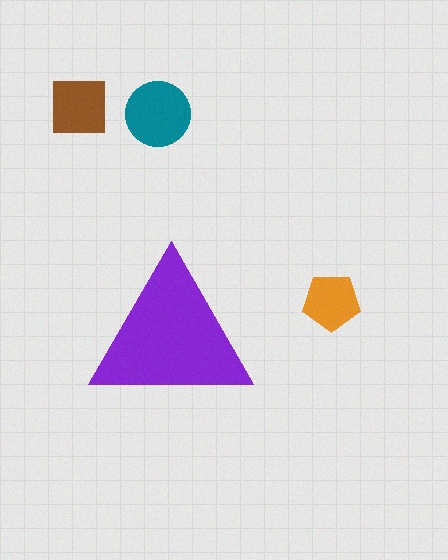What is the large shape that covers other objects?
A purple triangle.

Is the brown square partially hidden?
No, the brown square is fully visible.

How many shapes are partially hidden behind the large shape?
0 shapes are partially hidden.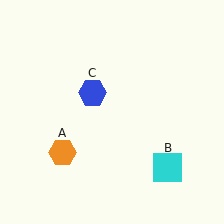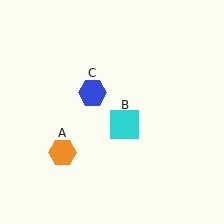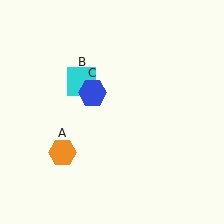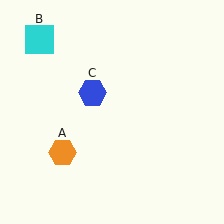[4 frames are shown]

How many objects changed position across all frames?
1 object changed position: cyan square (object B).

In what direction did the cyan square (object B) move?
The cyan square (object B) moved up and to the left.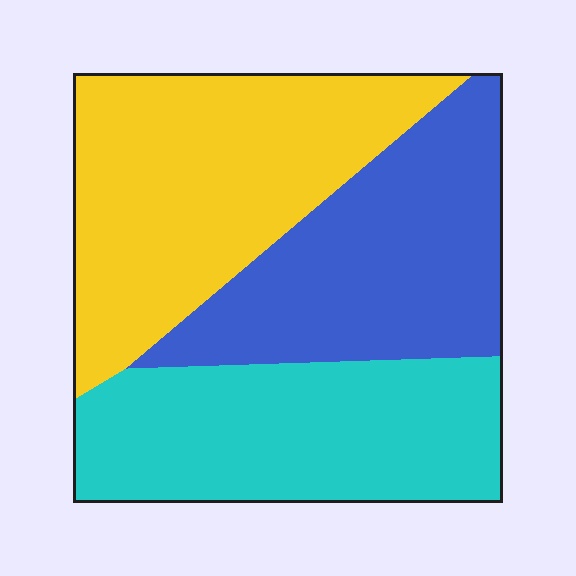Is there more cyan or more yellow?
Yellow.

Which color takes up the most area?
Yellow, at roughly 35%.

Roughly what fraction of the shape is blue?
Blue covers 31% of the shape.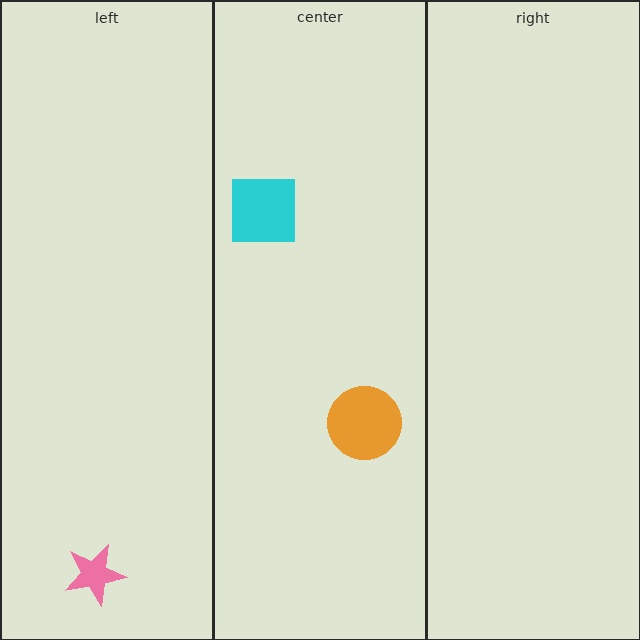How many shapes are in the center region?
2.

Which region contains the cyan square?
The center region.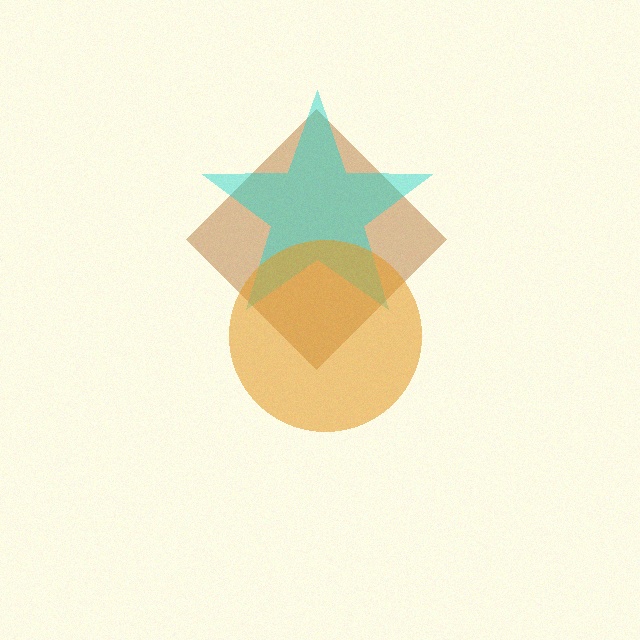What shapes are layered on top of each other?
The layered shapes are: a brown diamond, a cyan star, an orange circle.